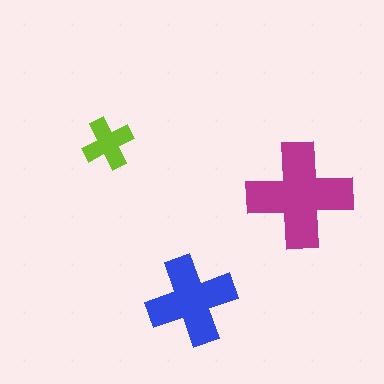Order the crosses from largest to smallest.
the magenta one, the blue one, the lime one.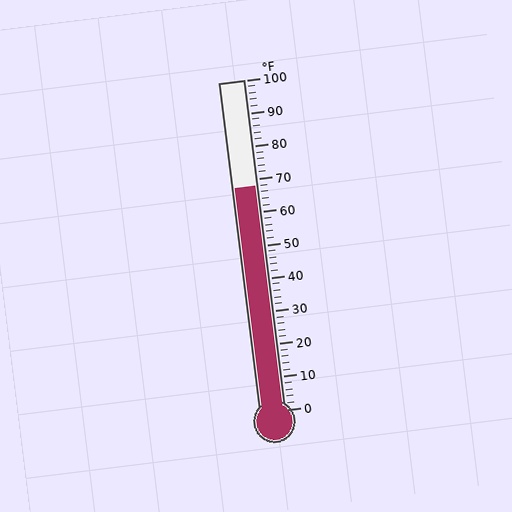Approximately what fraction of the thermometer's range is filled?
The thermometer is filled to approximately 70% of its range.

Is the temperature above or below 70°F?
The temperature is below 70°F.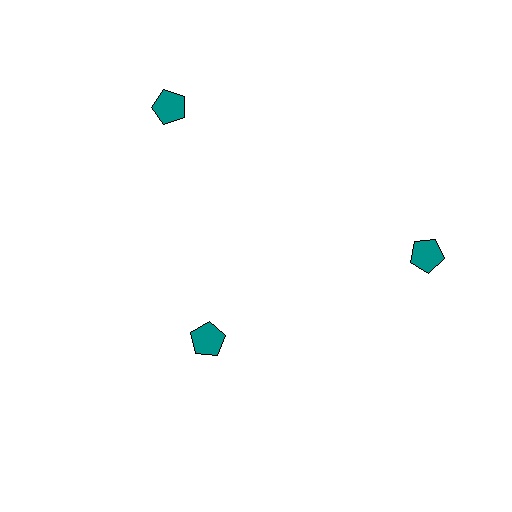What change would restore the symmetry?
The symmetry would be restored by moving it outward, back onto the ring so that all 3 pentagons sit at equal angles and equal distance from the center.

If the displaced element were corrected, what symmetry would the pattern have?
It would have 3-fold rotational symmetry — the pattern would map onto itself every 120 degrees.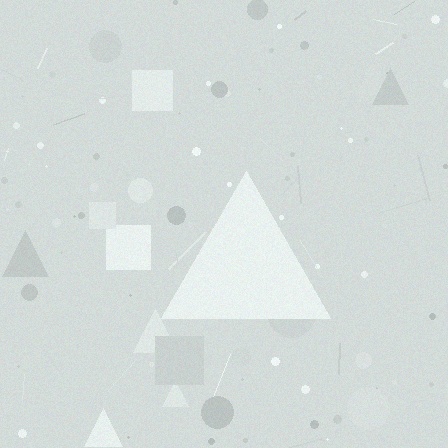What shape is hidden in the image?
A triangle is hidden in the image.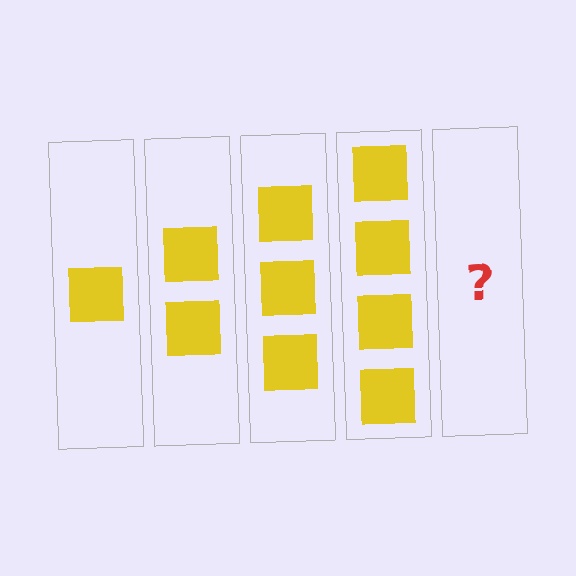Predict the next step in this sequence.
The next step is 5 squares.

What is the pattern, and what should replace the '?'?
The pattern is that each step adds one more square. The '?' should be 5 squares.